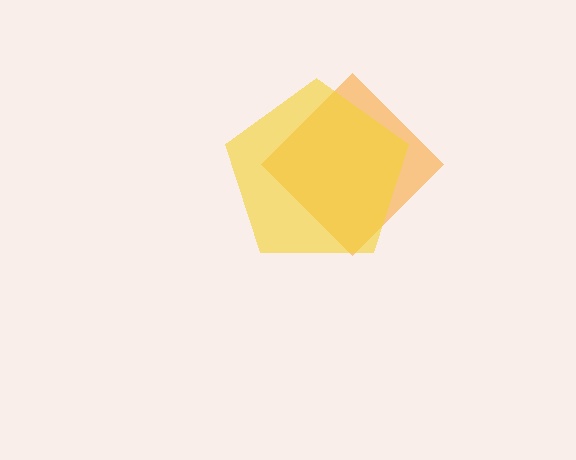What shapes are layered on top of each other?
The layered shapes are: an orange diamond, a yellow pentagon.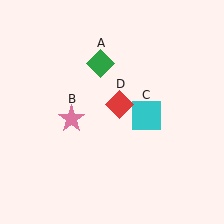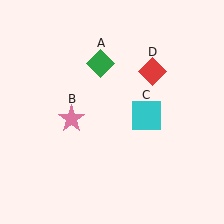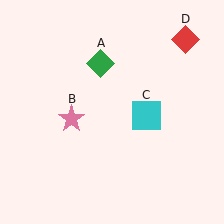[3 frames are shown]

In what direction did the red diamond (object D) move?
The red diamond (object D) moved up and to the right.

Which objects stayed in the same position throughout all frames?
Green diamond (object A) and pink star (object B) and cyan square (object C) remained stationary.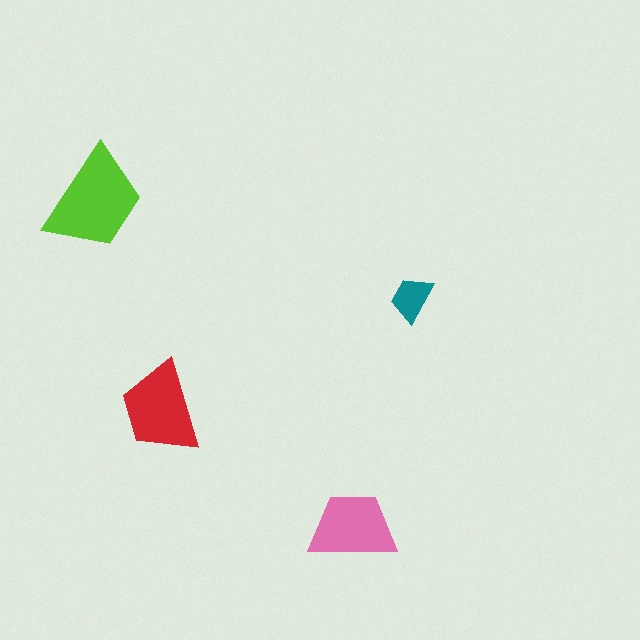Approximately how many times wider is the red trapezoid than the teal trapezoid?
About 2 times wider.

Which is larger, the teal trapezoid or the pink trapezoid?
The pink one.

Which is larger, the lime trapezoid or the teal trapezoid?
The lime one.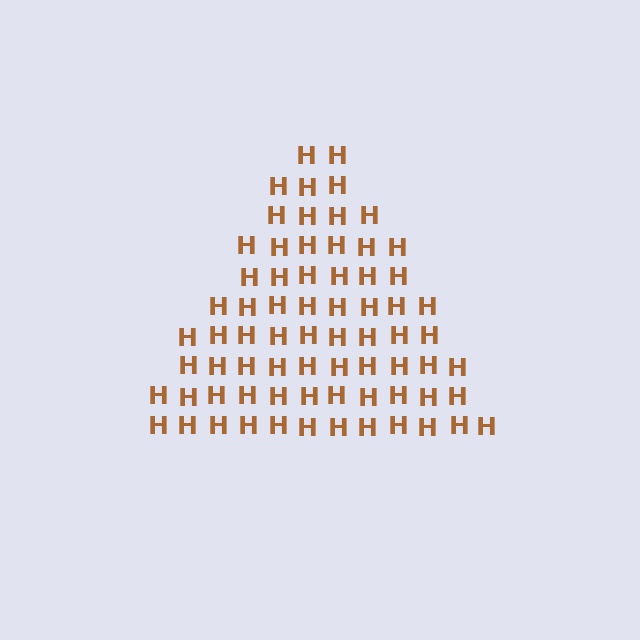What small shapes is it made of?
It is made of small letter H's.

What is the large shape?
The large shape is a triangle.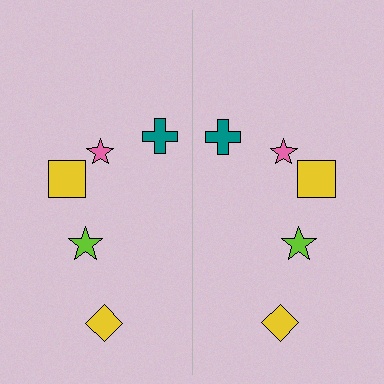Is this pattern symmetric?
Yes, this pattern has bilateral (reflection) symmetry.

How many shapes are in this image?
There are 10 shapes in this image.